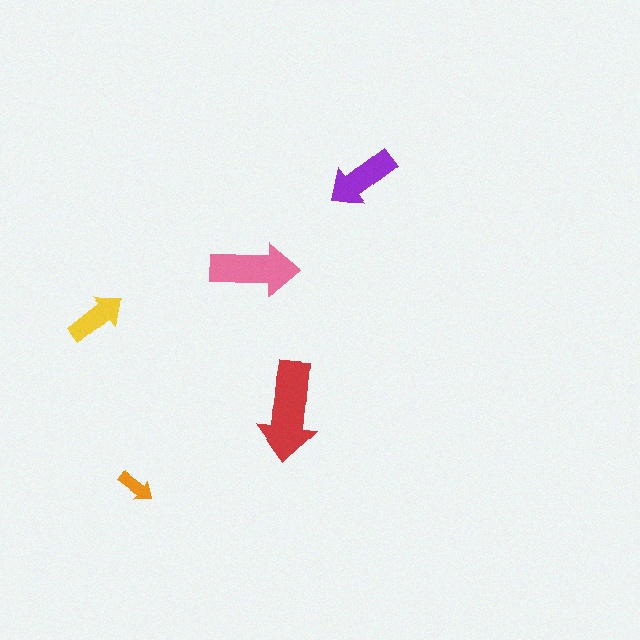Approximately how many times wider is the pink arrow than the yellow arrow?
About 1.5 times wider.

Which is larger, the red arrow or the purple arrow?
The red one.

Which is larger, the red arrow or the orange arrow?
The red one.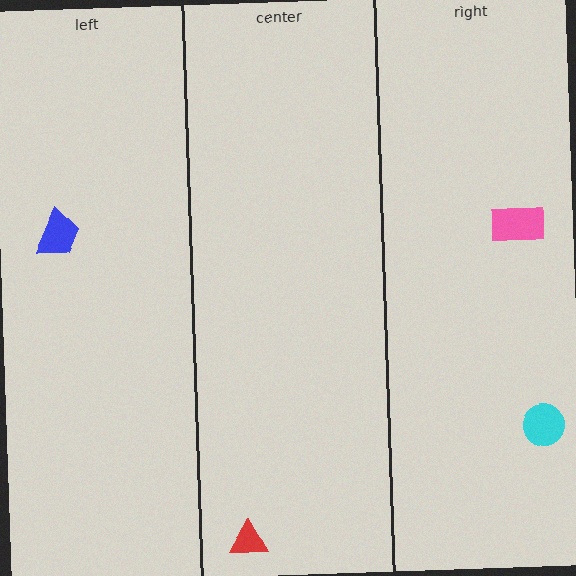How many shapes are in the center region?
1.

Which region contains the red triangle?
The center region.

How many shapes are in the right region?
2.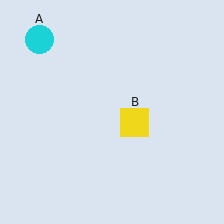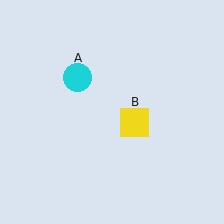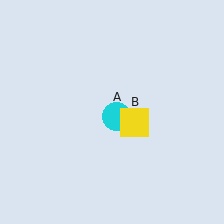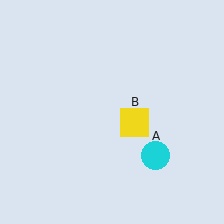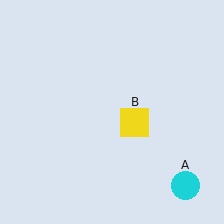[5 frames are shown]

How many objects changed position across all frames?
1 object changed position: cyan circle (object A).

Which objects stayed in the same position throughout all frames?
Yellow square (object B) remained stationary.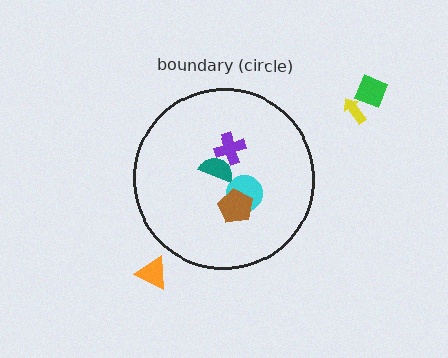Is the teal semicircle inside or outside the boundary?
Inside.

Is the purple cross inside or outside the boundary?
Inside.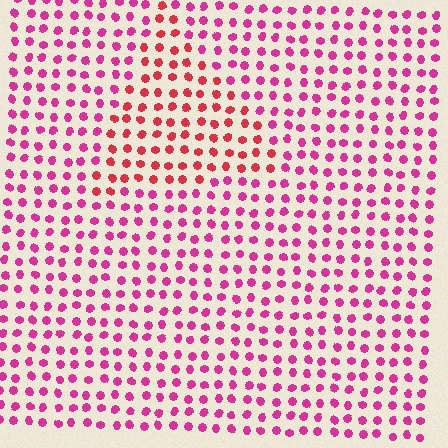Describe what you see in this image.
The image is filled with small magenta elements in a uniform arrangement. A triangle-shaped region is visible where the elements are tinted to a slightly different hue, forming a subtle color boundary.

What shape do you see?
I see a triangle.